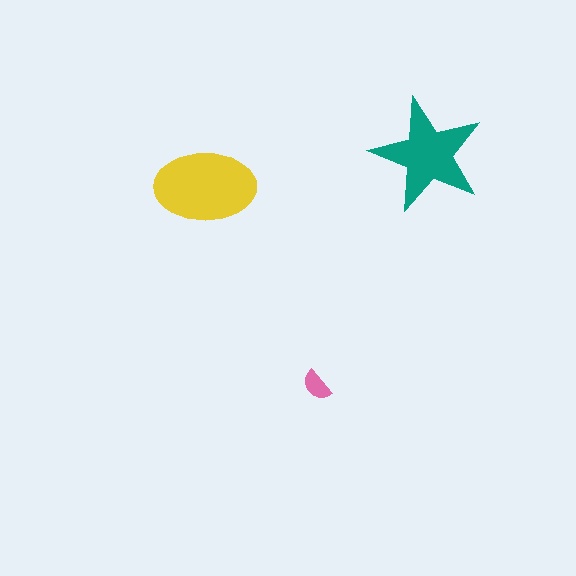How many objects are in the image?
There are 3 objects in the image.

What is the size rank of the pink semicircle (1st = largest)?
3rd.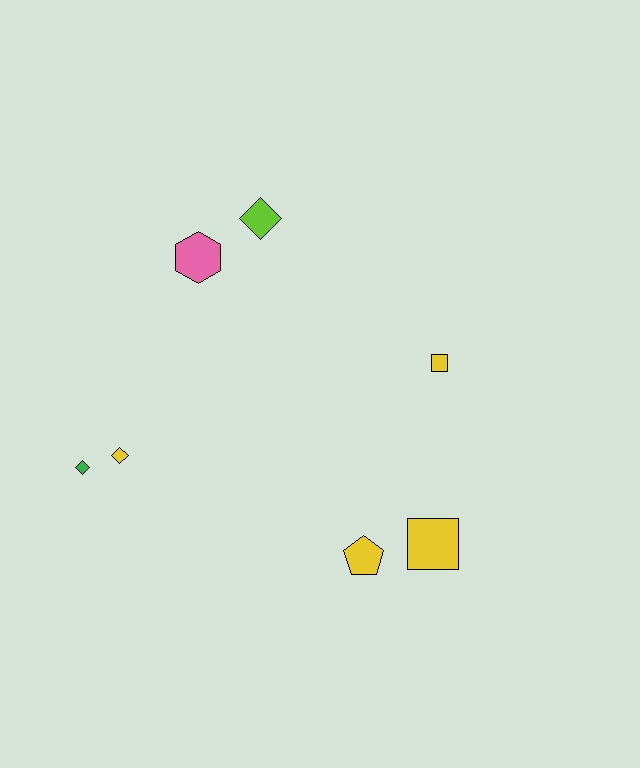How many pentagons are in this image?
There is 1 pentagon.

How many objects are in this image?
There are 7 objects.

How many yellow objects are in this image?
There are 4 yellow objects.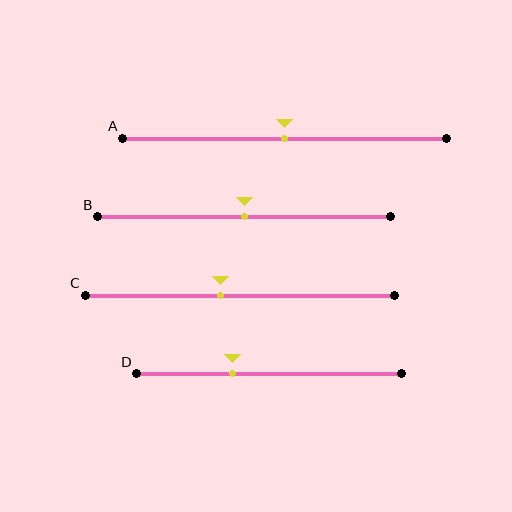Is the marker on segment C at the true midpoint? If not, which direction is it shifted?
No, the marker on segment C is shifted to the left by about 6% of the segment length.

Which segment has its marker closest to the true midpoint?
Segment A has its marker closest to the true midpoint.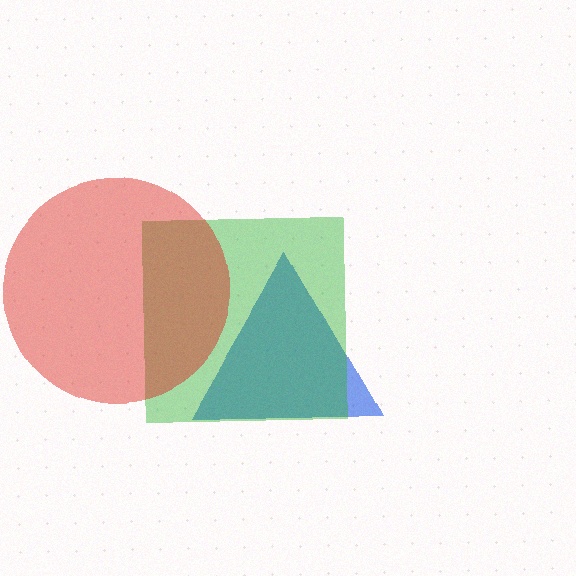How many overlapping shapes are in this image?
There are 3 overlapping shapes in the image.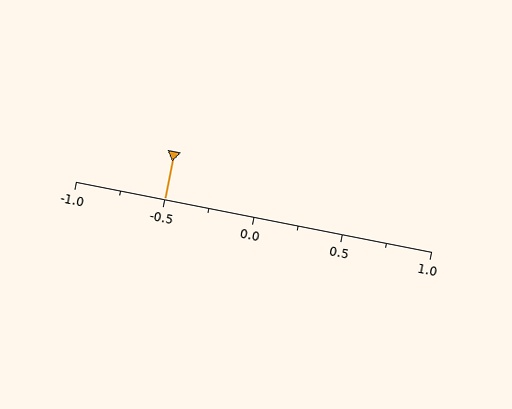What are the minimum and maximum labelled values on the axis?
The axis runs from -1.0 to 1.0.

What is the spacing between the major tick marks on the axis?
The major ticks are spaced 0.5 apart.